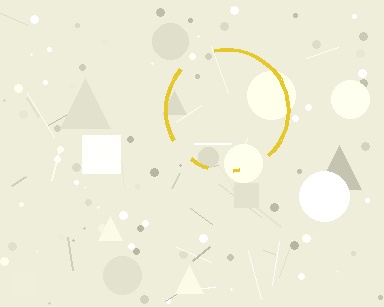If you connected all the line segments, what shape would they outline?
They would outline a circle.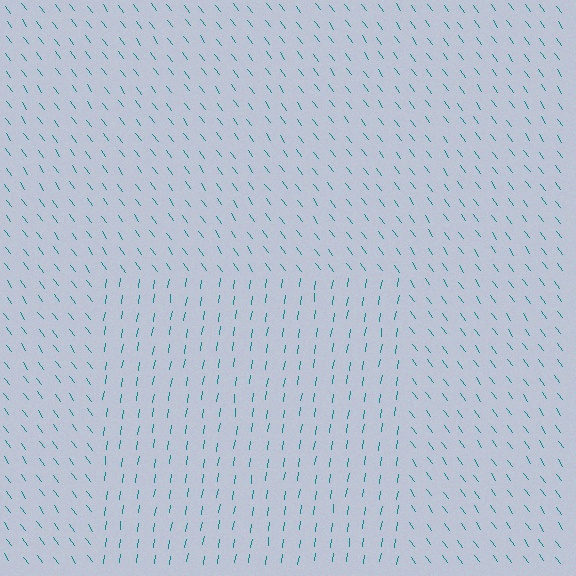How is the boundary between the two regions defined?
The boundary is defined purely by a change in line orientation (approximately 45 degrees difference). All lines are the same color and thickness.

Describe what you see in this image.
The image is filled with small teal line segments. A rectangle region in the image has lines oriented differently from the surrounding lines, creating a visible texture boundary.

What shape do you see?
I see a rectangle.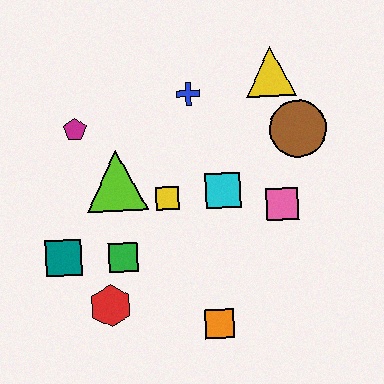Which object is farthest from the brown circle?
The teal square is farthest from the brown circle.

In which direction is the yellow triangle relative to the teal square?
The yellow triangle is to the right of the teal square.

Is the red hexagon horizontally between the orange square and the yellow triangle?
No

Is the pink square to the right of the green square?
Yes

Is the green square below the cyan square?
Yes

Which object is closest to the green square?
The red hexagon is closest to the green square.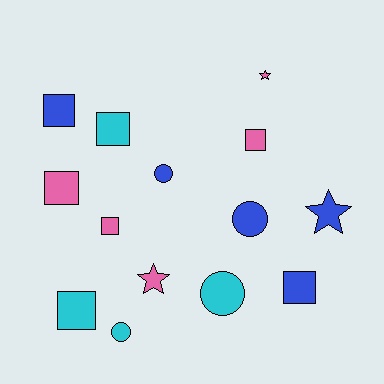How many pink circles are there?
There are no pink circles.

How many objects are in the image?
There are 14 objects.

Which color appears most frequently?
Blue, with 5 objects.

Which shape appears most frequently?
Square, with 7 objects.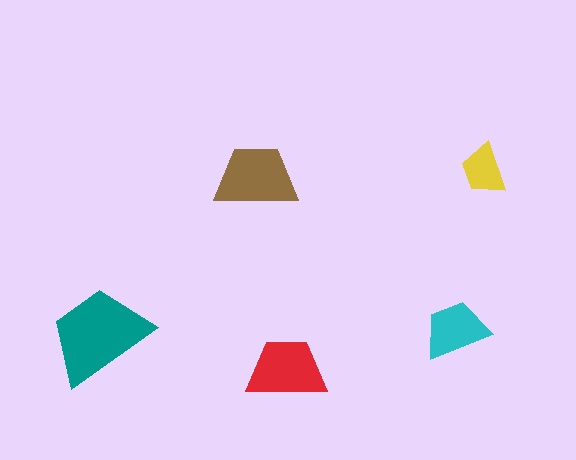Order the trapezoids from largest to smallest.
the teal one, the brown one, the red one, the cyan one, the yellow one.